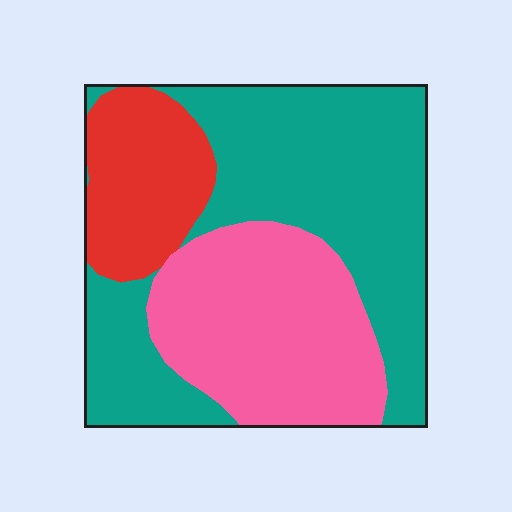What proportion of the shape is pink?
Pink covers around 30% of the shape.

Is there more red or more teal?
Teal.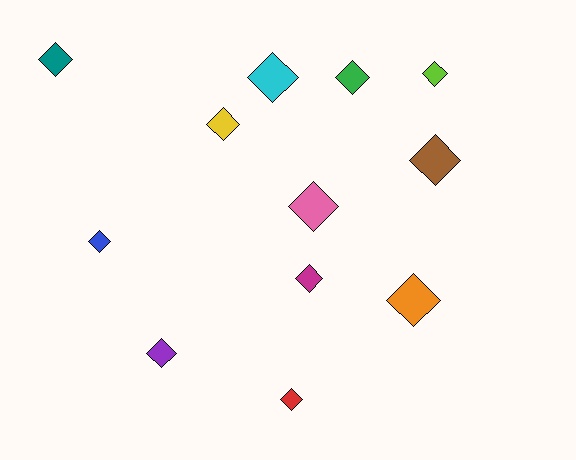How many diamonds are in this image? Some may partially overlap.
There are 12 diamonds.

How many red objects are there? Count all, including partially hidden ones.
There is 1 red object.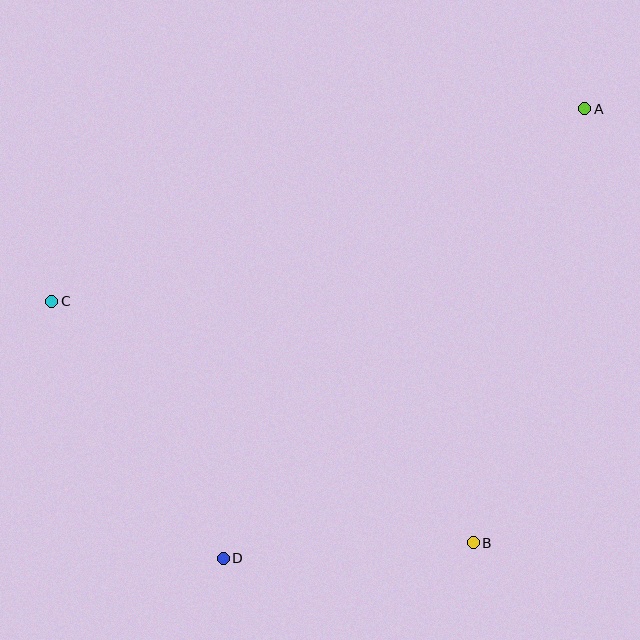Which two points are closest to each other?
Points B and D are closest to each other.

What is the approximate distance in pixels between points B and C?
The distance between B and C is approximately 485 pixels.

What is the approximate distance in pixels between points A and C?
The distance between A and C is approximately 567 pixels.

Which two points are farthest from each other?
Points A and D are farthest from each other.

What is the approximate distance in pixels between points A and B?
The distance between A and B is approximately 448 pixels.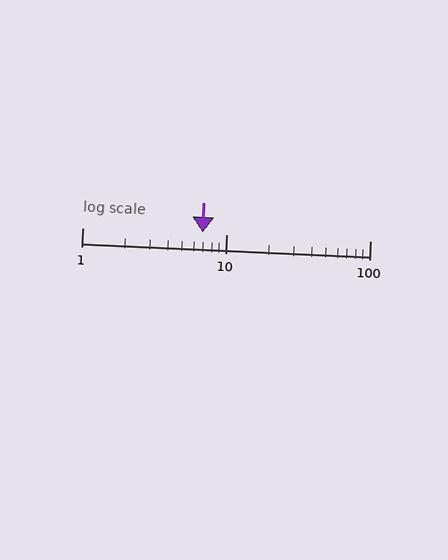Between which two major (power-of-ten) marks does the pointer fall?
The pointer is between 1 and 10.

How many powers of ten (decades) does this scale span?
The scale spans 2 decades, from 1 to 100.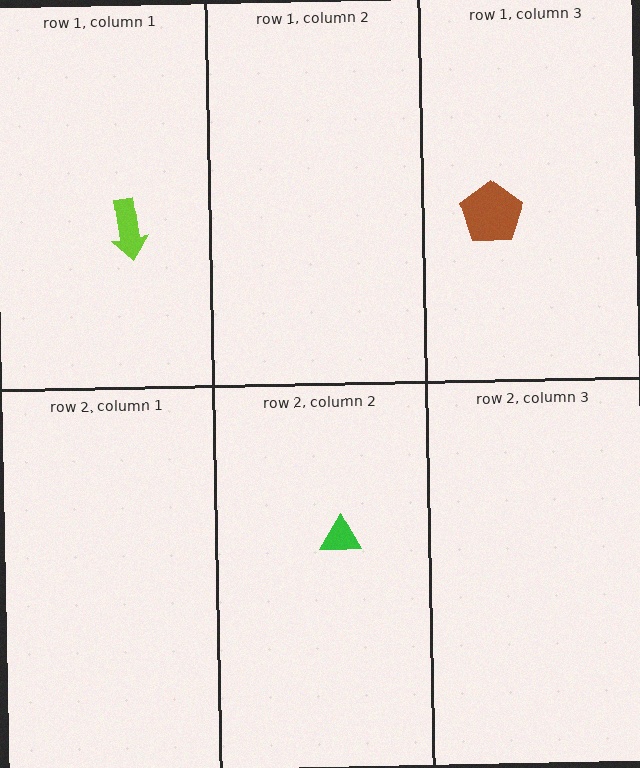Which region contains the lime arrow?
The row 1, column 1 region.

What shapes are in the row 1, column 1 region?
The lime arrow.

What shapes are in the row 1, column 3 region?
The brown pentagon.